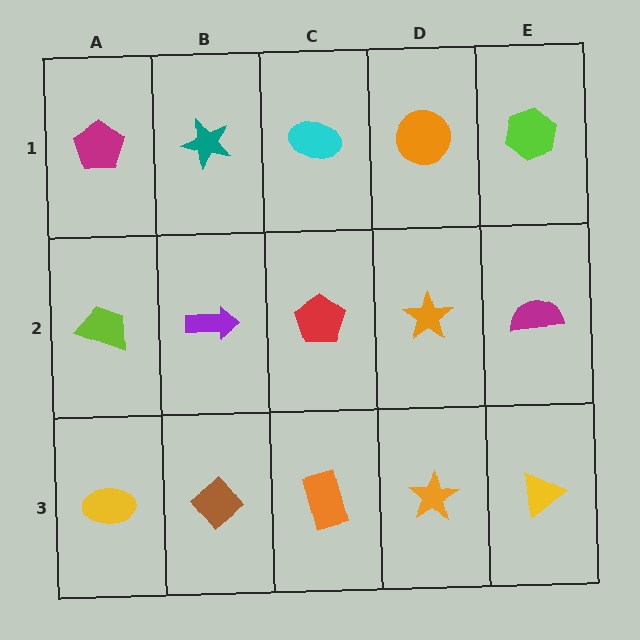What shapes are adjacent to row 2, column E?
A lime hexagon (row 1, column E), a yellow triangle (row 3, column E), an orange star (row 2, column D).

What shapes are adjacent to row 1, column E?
A magenta semicircle (row 2, column E), an orange circle (row 1, column D).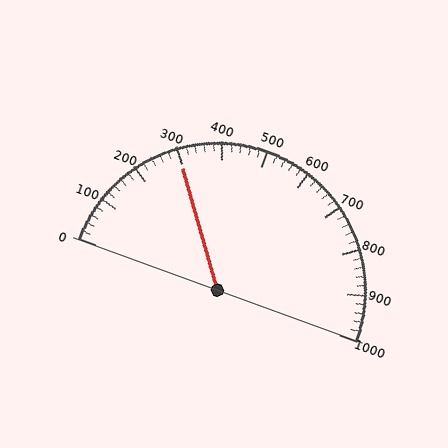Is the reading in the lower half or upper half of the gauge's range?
The reading is in the lower half of the range (0 to 1000).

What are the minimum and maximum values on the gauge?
The gauge ranges from 0 to 1000.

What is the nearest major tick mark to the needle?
The nearest major tick mark is 300.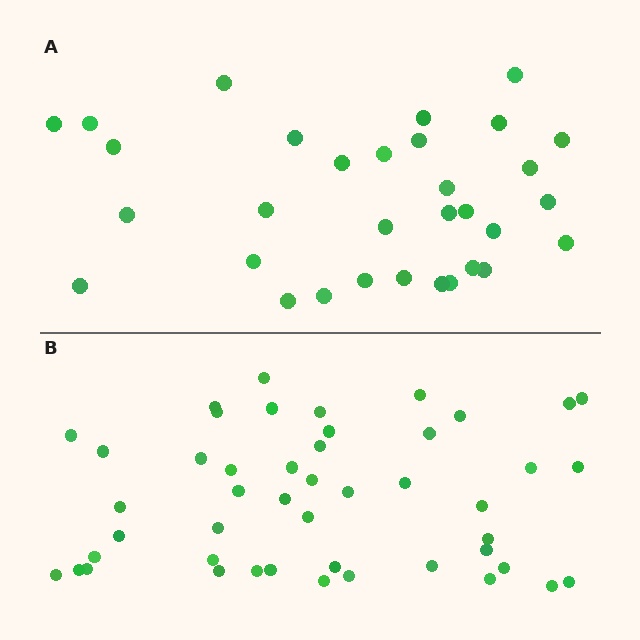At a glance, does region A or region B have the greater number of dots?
Region B (the bottom region) has more dots.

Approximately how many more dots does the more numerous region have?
Region B has approximately 15 more dots than region A.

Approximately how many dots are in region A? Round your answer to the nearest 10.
About 30 dots. (The exact count is 32, which rounds to 30.)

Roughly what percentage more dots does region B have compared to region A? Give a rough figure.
About 45% more.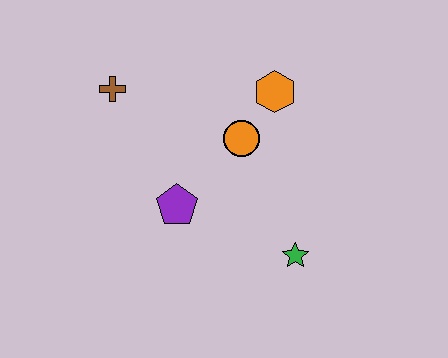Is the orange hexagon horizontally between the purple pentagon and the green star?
Yes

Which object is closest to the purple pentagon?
The orange circle is closest to the purple pentagon.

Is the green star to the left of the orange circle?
No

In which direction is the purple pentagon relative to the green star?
The purple pentagon is to the left of the green star.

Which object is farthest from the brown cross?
The green star is farthest from the brown cross.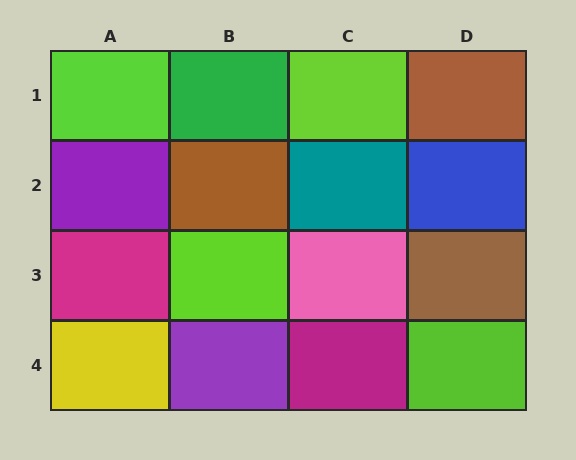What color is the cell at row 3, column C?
Pink.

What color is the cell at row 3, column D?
Brown.